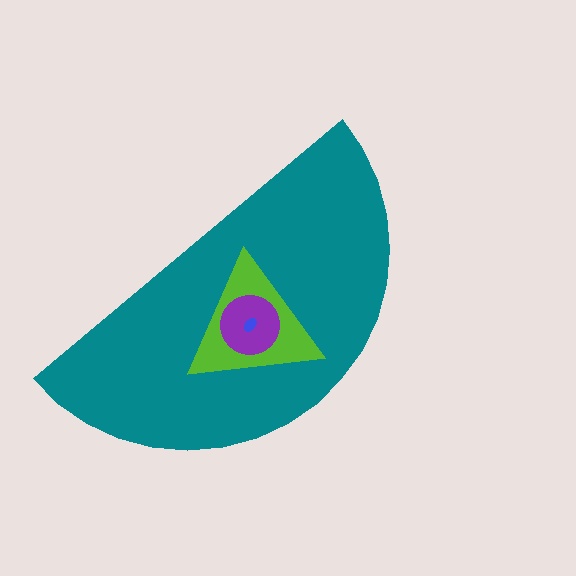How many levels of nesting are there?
4.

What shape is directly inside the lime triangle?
The purple circle.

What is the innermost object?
The blue ellipse.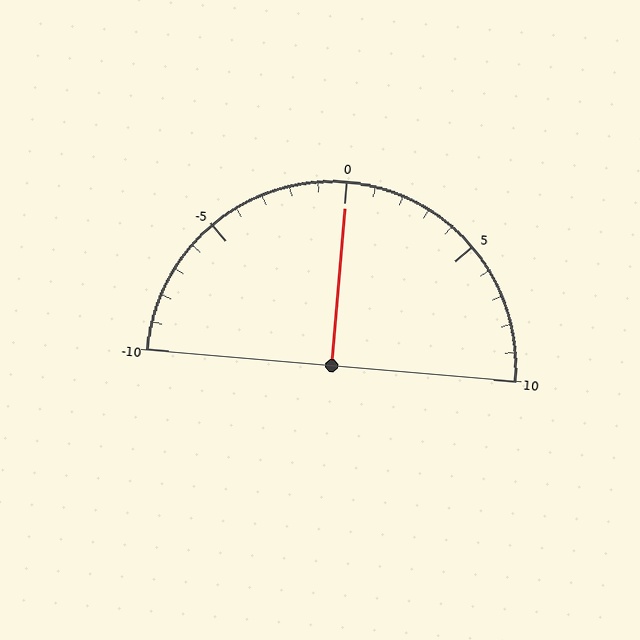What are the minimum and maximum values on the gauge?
The gauge ranges from -10 to 10.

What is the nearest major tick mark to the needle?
The nearest major tick mark is 0.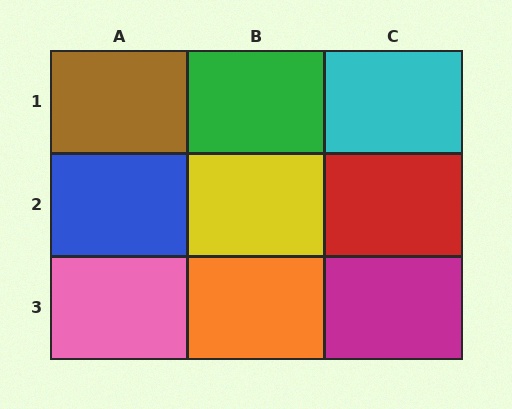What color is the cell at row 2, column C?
Red.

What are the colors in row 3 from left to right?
Pink, orange, magenta.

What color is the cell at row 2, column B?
Yellow.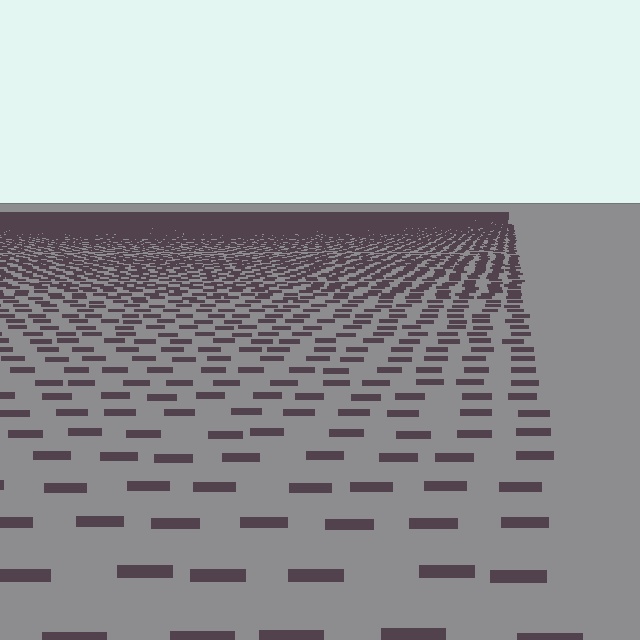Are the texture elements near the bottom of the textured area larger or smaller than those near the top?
Larger. Near the bottom, elements are closer to the viewer and appear at a bigger on-screen size.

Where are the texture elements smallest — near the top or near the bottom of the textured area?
Near the top.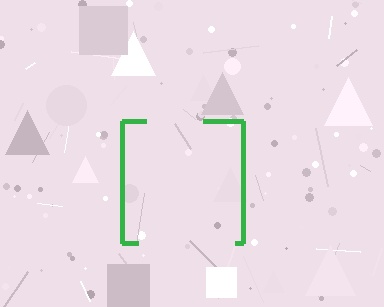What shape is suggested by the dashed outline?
The dashed outline suggests a square.